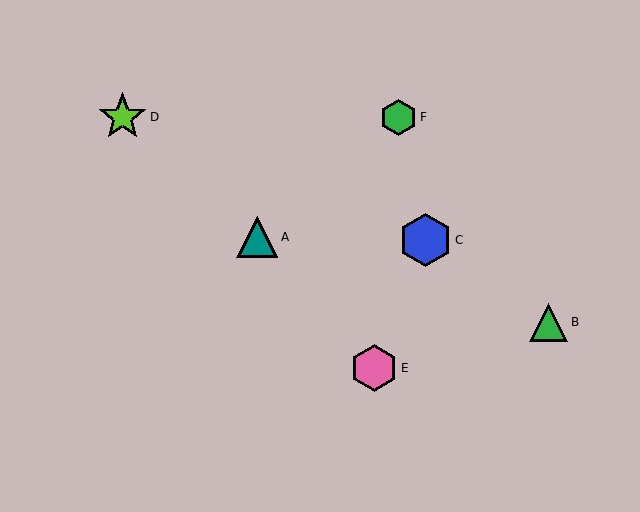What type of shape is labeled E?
Shape E is a pink hexagon.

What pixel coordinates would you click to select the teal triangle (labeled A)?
Click at (257, 237) to select the teal triangle A.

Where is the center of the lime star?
The center of the lime star is at (123, 117).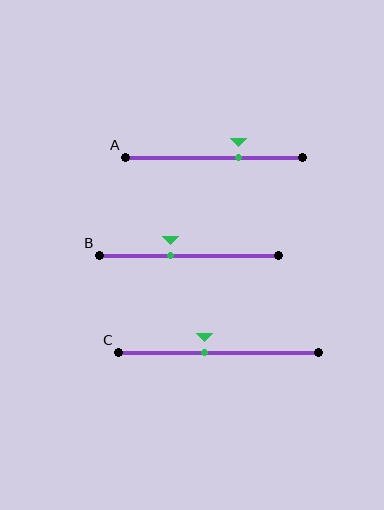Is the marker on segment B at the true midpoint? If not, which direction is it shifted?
No, the marker on segment B is shifted to the left by about 10% of the segment length.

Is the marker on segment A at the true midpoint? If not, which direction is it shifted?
No, the marker on segment A is shifted to the right by about 14% of the segment length.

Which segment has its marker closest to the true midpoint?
Segment C has its marker closest to the true midpoint.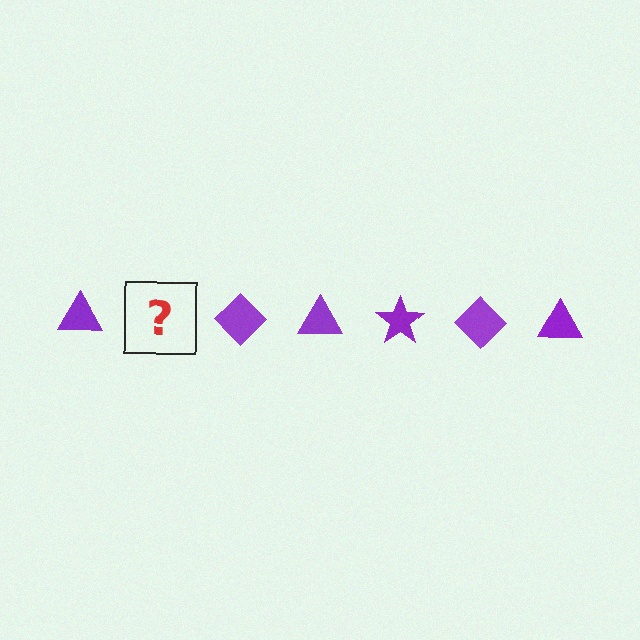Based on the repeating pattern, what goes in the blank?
The blank should be a purple star.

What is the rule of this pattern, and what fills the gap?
The rule is that the pattern cycles through triangle, star, diamond shapes in purple. The gap should be filled with a purple star.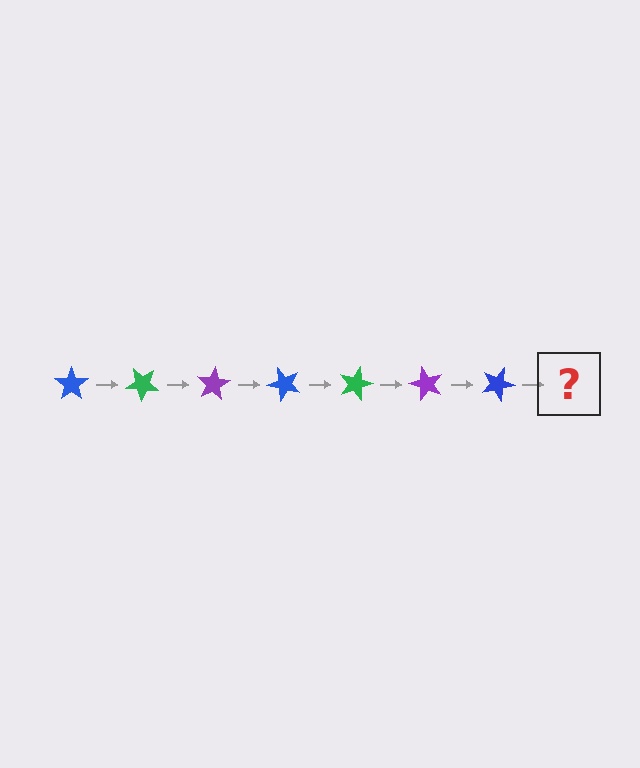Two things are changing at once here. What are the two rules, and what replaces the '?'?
The two rules are that it rotates 40 degrees each step and the color cycles through blue, green, and purple. The '?' should be a green star, rotated 280 degrees from the start.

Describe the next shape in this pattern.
It should be a green star, rotated 280 degrees from the start.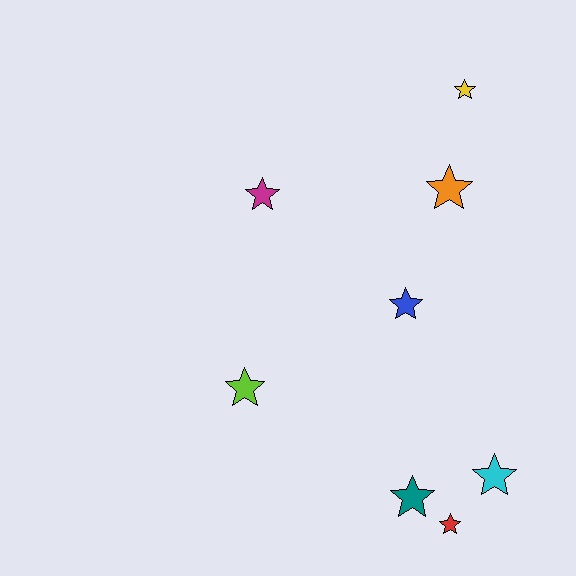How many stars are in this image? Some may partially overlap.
There are 8 stars.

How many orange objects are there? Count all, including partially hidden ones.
There is 1 orange object.